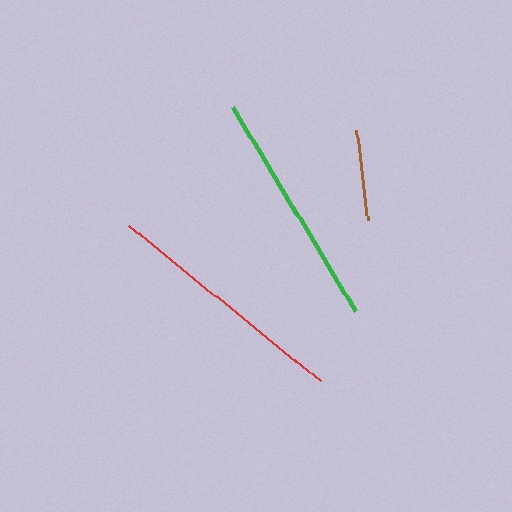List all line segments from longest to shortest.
From longest to shortest: red, green, brown.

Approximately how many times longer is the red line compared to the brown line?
The red line is approximately 2.7 times the length of the brown line.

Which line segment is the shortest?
The brown line is the shortest at approximately 90 pixels.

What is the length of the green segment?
The green segment is approximately 238 pixels long.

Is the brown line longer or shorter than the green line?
The green line is longer than the brown line.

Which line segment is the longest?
The red line is the longest at approximately 247 pixels.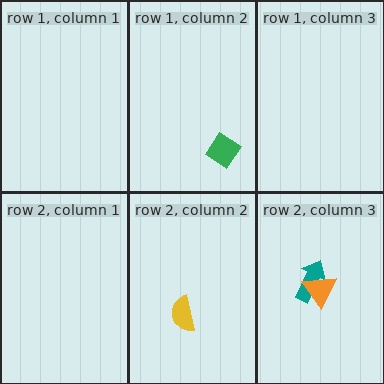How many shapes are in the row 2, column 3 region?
2.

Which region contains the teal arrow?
The row 2, column 3 region.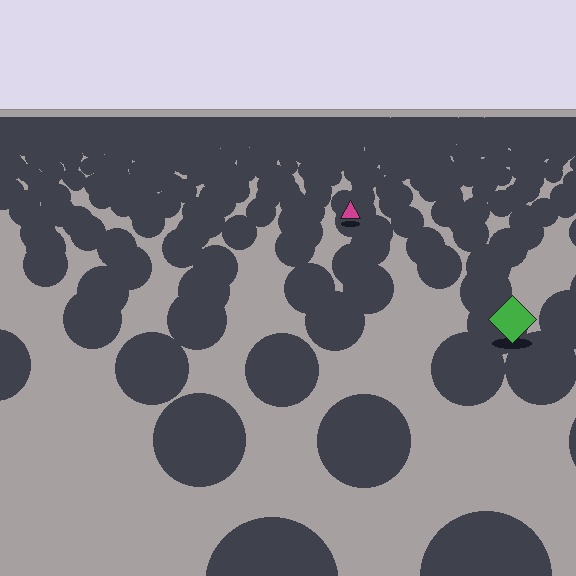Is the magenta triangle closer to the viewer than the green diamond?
No. The green diamond is closer — you can tell from the texture gradient: the ground texture is coarser near it.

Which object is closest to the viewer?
The green diamond is closest. The texture marks near it are larger and more spread out.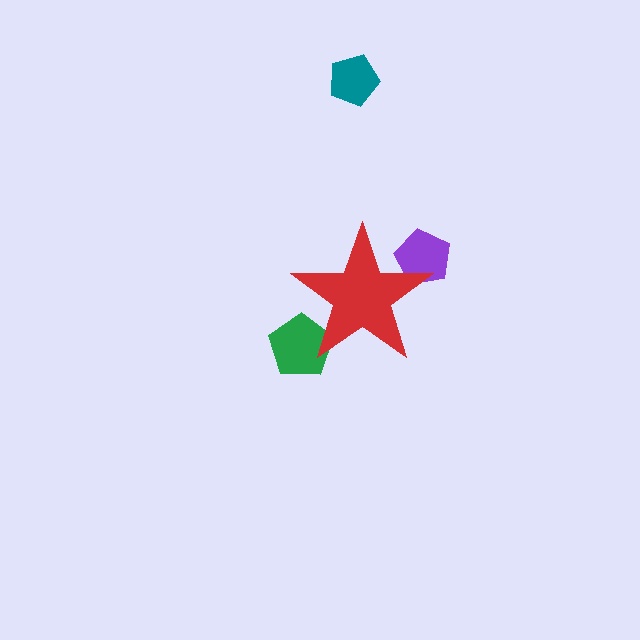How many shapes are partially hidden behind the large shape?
2 shapes are partially hidden.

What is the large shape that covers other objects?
A red star.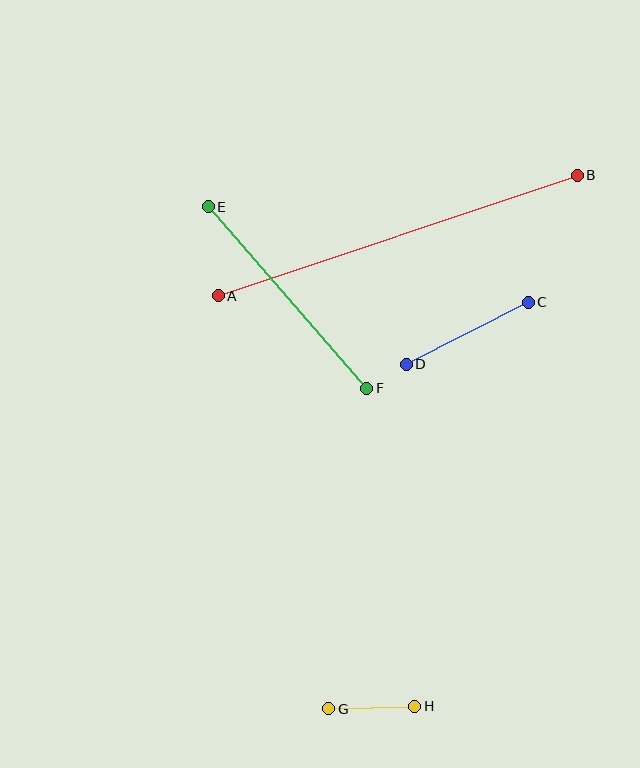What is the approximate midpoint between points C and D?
The midpoint is at approximately (467, 333) pixels.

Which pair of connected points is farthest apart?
Points A and B are farthest apart.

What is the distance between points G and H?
The distance is approximately 86 pixels.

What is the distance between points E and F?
The distance is approximately 241 pixels.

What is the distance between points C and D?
The distance is approximately 137 pixels.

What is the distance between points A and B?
The distance is approximately 378 pixels.